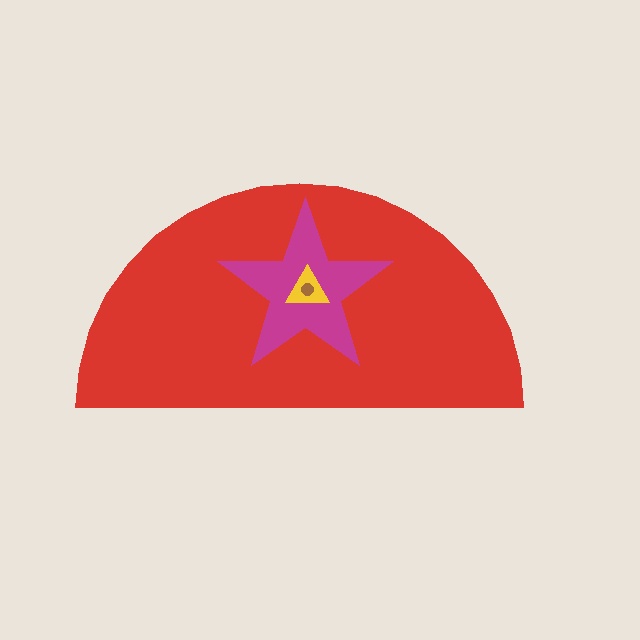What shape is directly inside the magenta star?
The yellow triangle.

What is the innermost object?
The brown circle.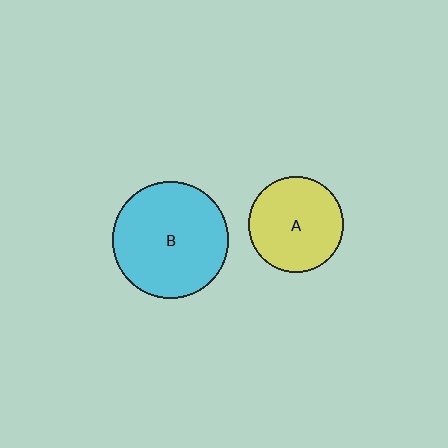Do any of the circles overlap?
No, none of the circles overlap.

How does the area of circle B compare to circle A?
Approximately 1.5 times.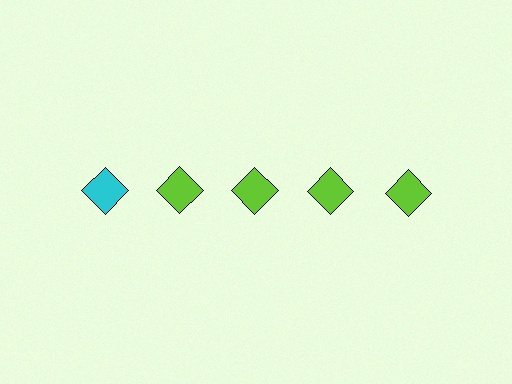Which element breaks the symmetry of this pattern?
The cyan diamond in the top row, leftmost column breaks the symmetry. All other shapes are lime diamonds.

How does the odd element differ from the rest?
It has a different color: cyan instead of lime.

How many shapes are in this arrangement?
There are 5 shapes arranged in a grid pattern.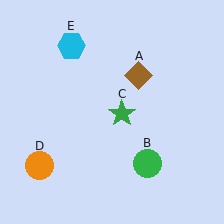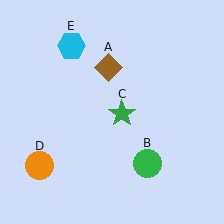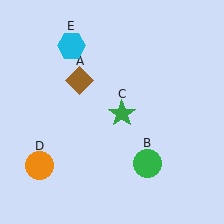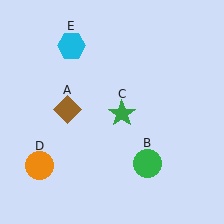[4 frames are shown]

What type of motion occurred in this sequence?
The brown diamond (object A) rotated counterclockwise around the center of the scene.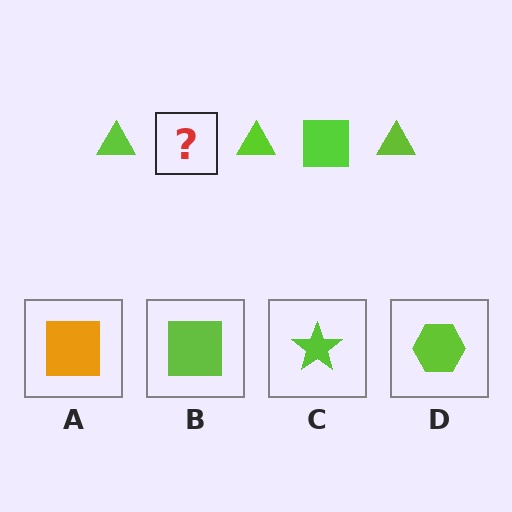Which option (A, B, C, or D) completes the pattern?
B.